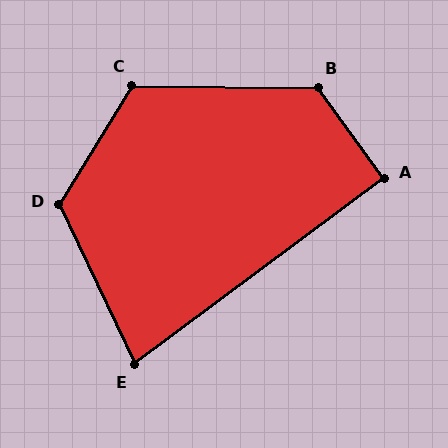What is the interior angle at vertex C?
Approximately 121 degrees (obtuse).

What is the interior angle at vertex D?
Approximately 123 degrees (obtuse).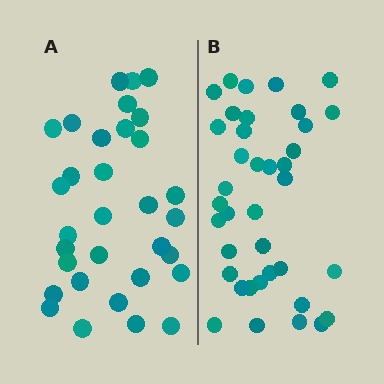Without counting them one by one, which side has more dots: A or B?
Region B (the right region) has more dots.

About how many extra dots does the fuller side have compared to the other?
Region B has about 6 more dots than region A.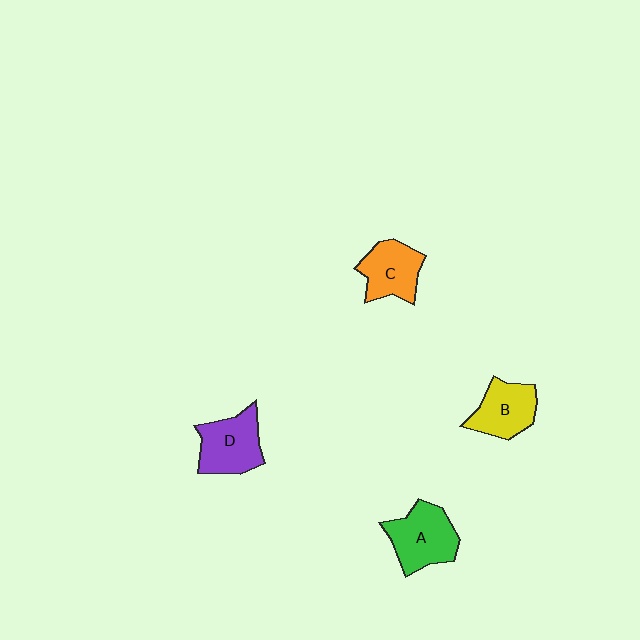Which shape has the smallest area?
Shape C (orange).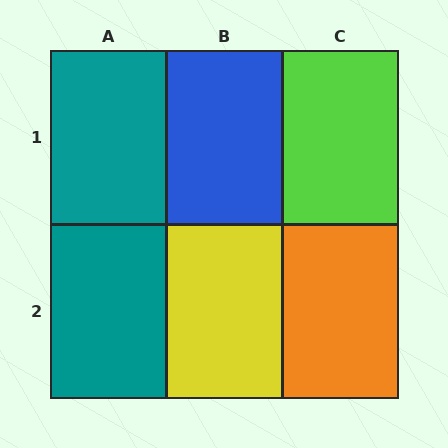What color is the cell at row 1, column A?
Teal.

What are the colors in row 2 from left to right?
Teal, yellow, orange.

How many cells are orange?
1 cell is orange.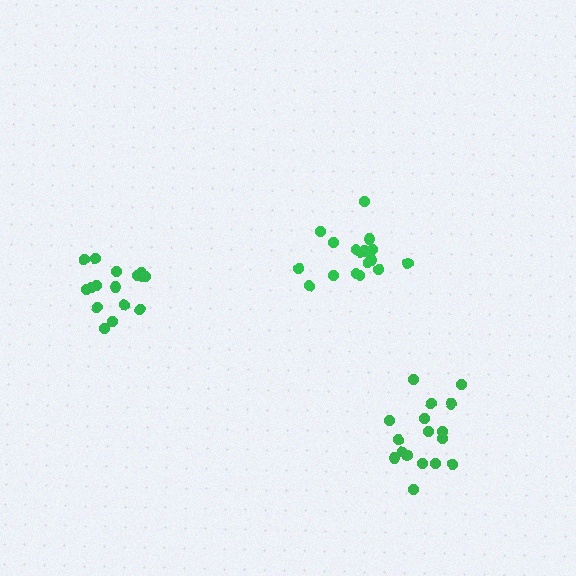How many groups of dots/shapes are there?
There are 3 groups.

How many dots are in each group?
Group 1: 17 dots, Group 2: 16 dots, Group 3: 17 dots (50 total).